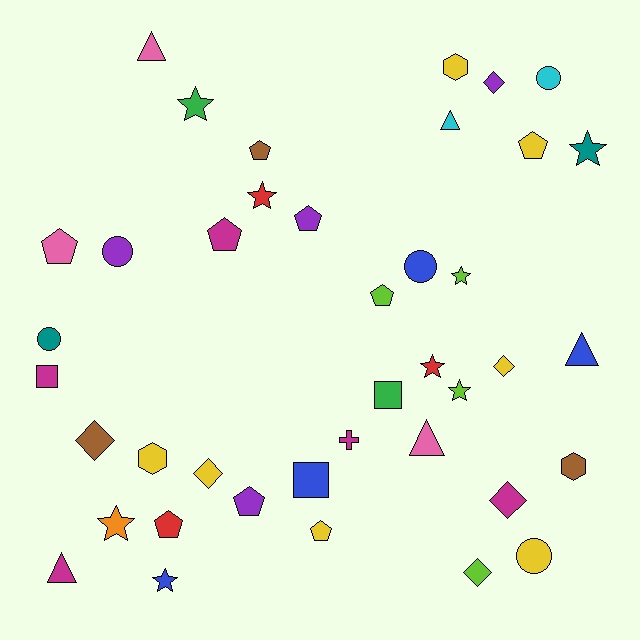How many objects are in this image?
There are 40 objects.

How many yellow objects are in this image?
There are 7 yellow objects.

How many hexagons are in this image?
There are 3 hexagons.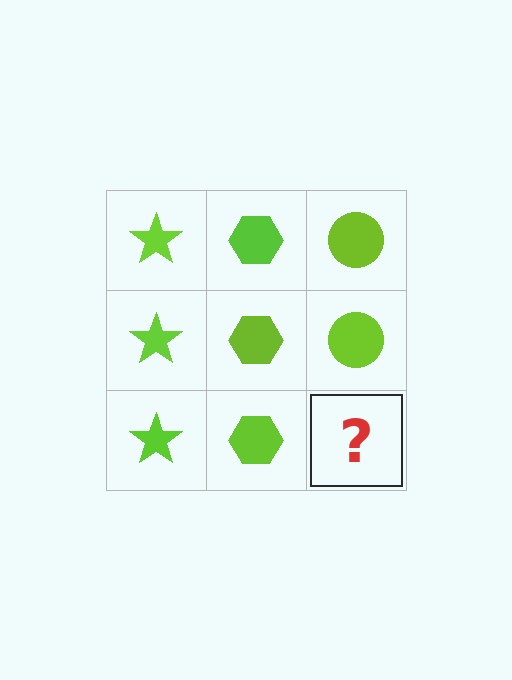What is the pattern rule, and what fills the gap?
The rule is that each column has a consistent shape. The gap should be filled with a lime circle.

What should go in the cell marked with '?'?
The missing cell should contain a lime circle.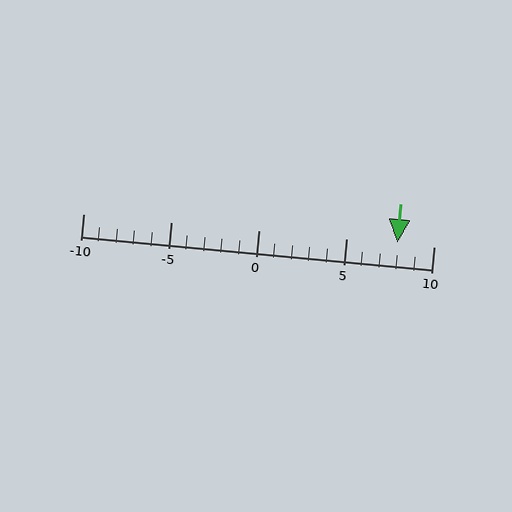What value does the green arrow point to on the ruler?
The green arrow points to approximately 8.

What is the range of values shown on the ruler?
The ruler shows values from -10 to 10.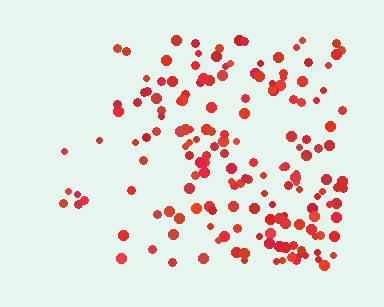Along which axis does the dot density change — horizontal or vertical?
Horizontal.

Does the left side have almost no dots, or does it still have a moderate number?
Still a moderate number, just noticeably fewer than the right.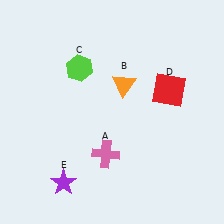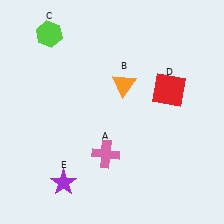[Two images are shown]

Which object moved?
The lime hexagon (C) moved up.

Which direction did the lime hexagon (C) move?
The lime hexagon (C) moved up.